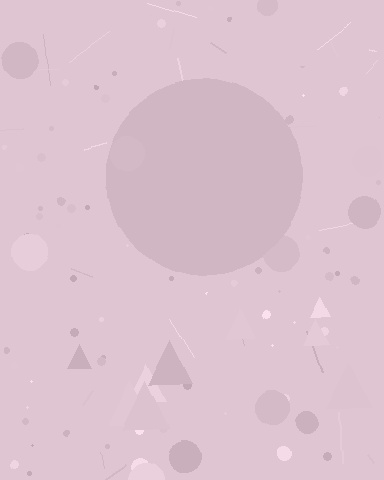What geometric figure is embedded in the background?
A circle is embedded in the background.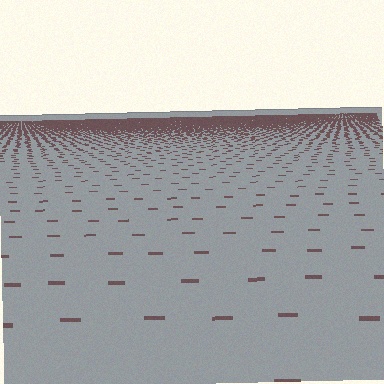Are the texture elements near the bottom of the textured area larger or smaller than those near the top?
Larger. Near the bottom, elements are closer to the viewer and appear at a bigger on-screen size.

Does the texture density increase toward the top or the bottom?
Density increases toward the top.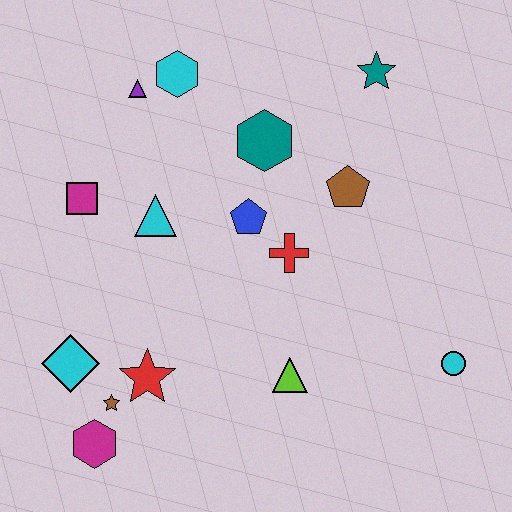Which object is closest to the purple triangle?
The cyan hexagon is closest to the purple triangle.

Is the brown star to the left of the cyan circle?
Yes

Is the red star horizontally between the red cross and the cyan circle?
No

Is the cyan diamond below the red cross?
Yes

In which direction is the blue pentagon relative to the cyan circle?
The blue pentagon is to the left of the cyan circle.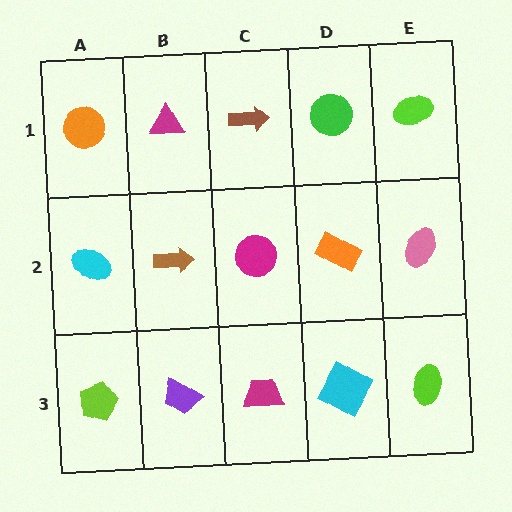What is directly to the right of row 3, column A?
A purple trapezoid.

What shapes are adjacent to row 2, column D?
A green circle (row 1, column D), a cyan square (row 3, column D), a magenta circle (row 2, column C), a pink ellipse (row 2, column E).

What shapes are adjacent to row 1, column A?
A cyan ellipse (row 2, column A), a magenta triangle (row 1, column B).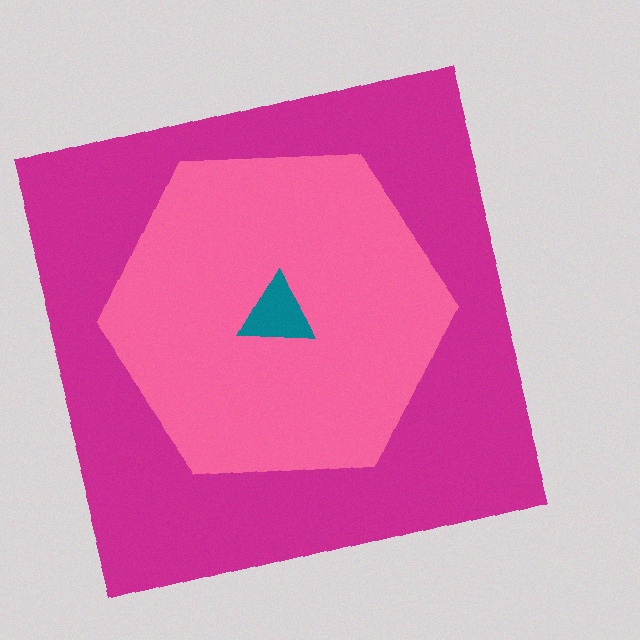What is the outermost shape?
The magenta square.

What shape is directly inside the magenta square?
The pink hexagon.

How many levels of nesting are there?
3.